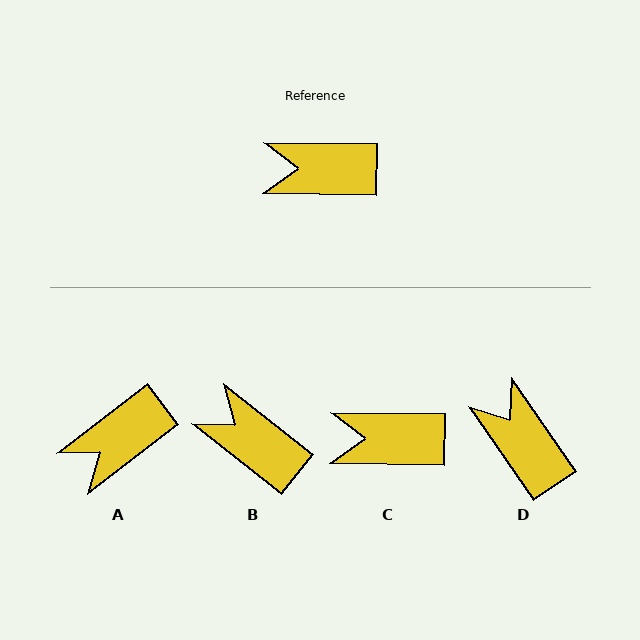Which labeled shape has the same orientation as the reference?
C.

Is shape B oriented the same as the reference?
No, it is off by about 38 degrees.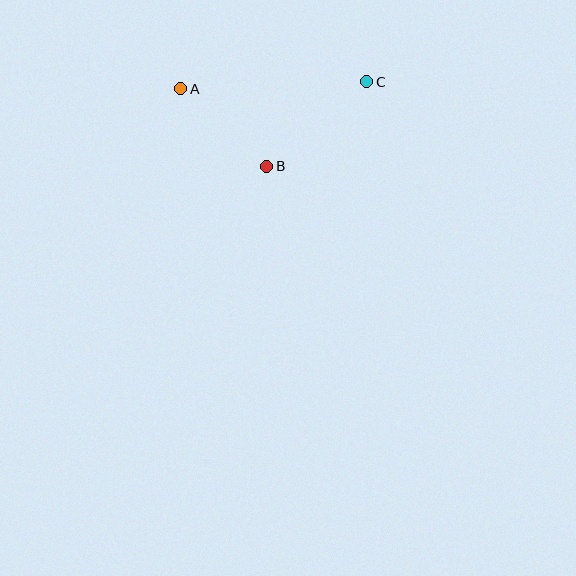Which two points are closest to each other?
Points A and B are closest to each other.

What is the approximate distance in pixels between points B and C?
The distance between B and C is approximately 131 pixels.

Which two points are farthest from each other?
Points A and C are farthest from each other.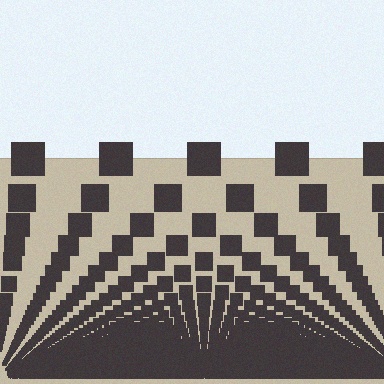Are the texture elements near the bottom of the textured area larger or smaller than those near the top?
Smaller. The gradient is inverted — elements near the bottom are smaller and denser.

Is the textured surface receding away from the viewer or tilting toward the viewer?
The surface appears to tilt toward the viewer. Texture elements get larger and sparser toward the top.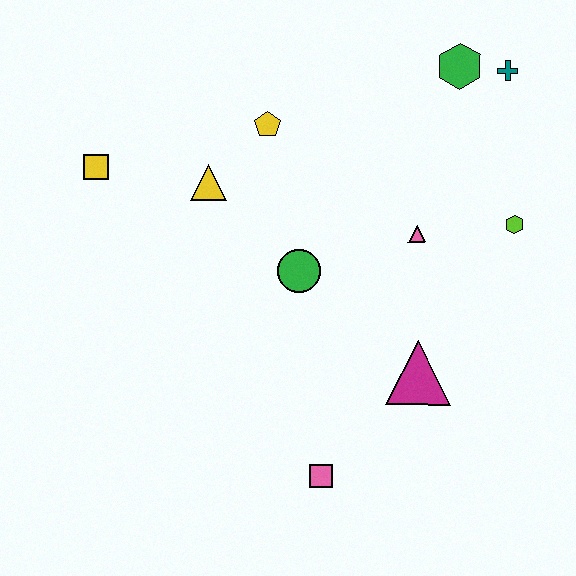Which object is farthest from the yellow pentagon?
The pink square is farthest from the yellow pentagon.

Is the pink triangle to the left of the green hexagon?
Yes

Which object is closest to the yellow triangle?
The yellow pentagon is closest to the yellow triangle.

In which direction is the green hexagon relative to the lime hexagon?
The green hexagon is above the lime hexagon.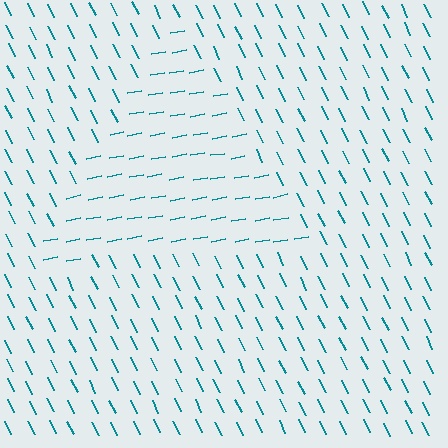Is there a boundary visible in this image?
Yes, there is a texture boundary formed by a change in line orientation.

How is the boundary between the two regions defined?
The boundary is defined purely by a change in line orientation (approximately 74 degrees difference). All lines are the same color and thickness.